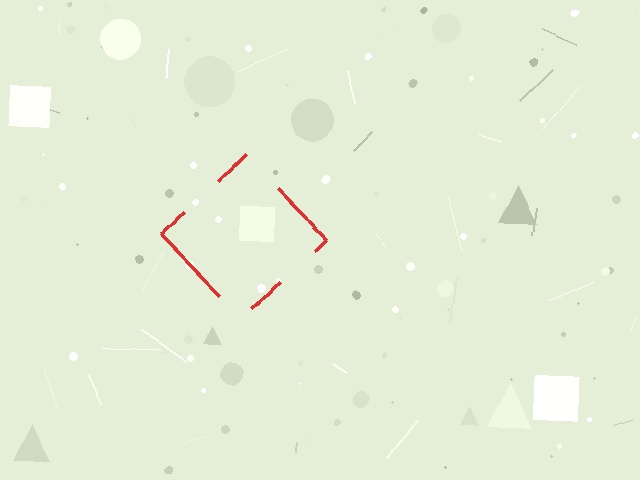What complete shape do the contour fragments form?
The contour fragments form a diamond.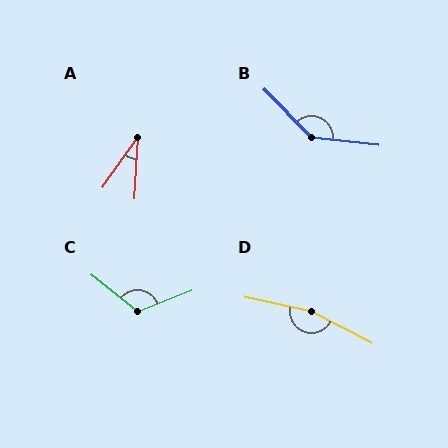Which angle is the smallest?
A, at approximately 32 degrees.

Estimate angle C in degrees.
Approximately 120 degrees.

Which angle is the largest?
D, at approximately 164 degrees.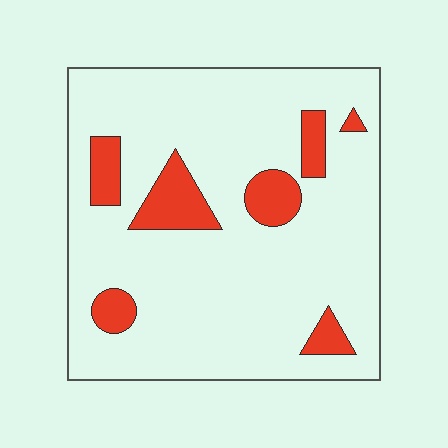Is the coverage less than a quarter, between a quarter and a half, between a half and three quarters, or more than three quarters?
Less than a quarter.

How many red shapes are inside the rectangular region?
7.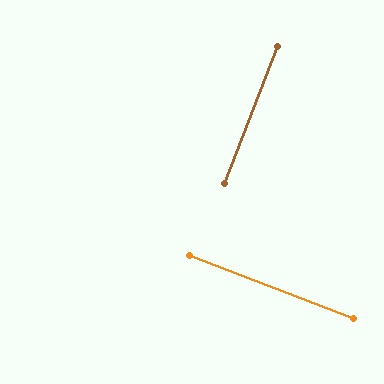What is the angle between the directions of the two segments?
Approximately 90 degrees.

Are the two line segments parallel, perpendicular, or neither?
Perpendicular — they meet at approximately 90°.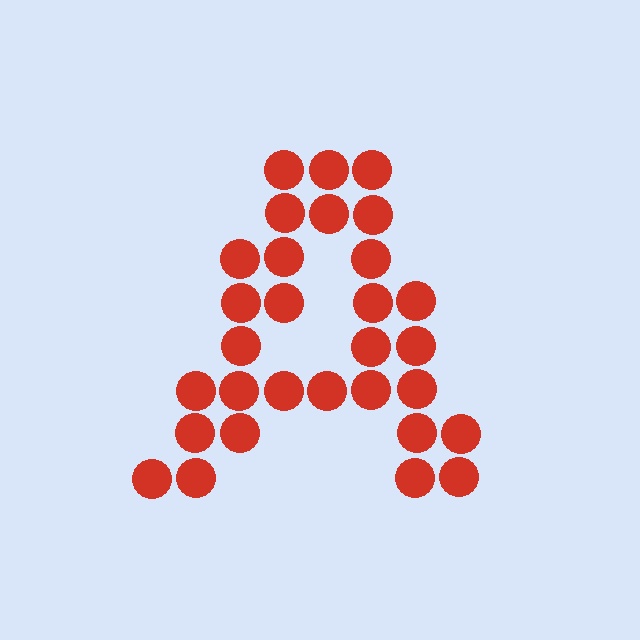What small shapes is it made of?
It is made of small circles.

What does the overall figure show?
The overall figure shows the letter A.